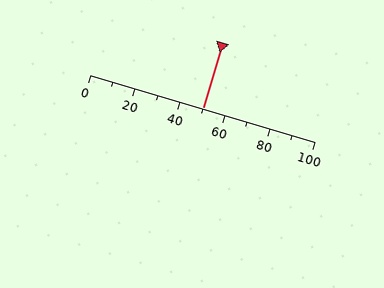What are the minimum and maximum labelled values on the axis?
The axis runs from 0 to 100.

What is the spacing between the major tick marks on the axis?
The major ticks are spaced 20 apart.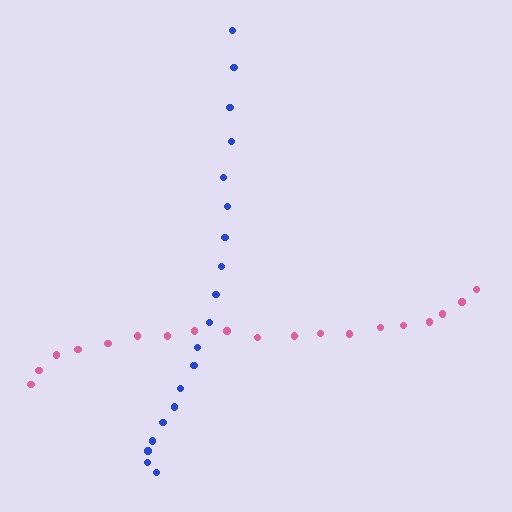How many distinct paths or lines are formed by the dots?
There are 2 distinct paths.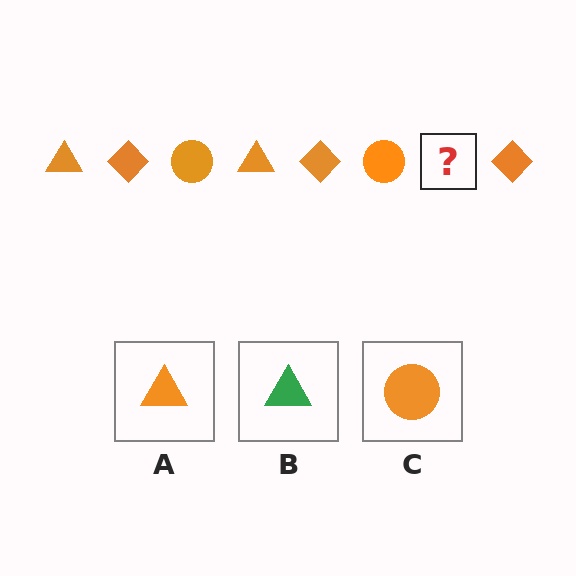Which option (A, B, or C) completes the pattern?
A.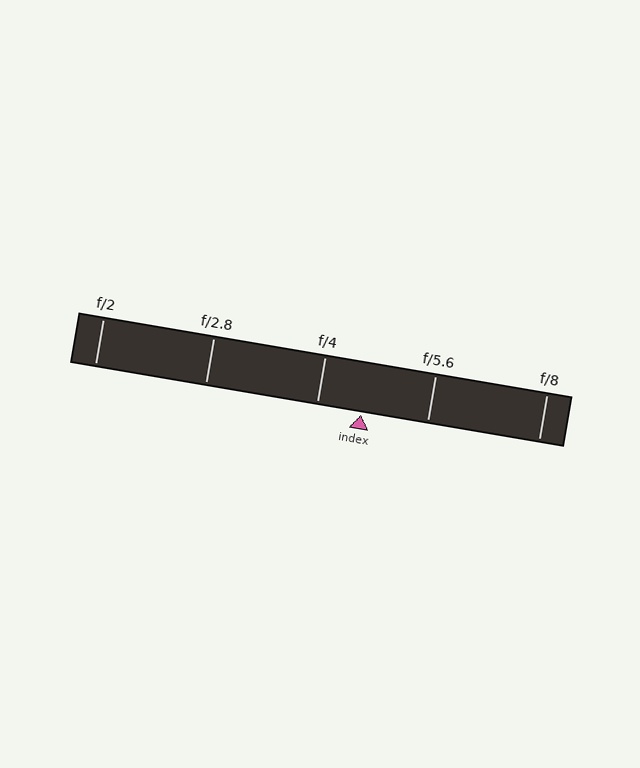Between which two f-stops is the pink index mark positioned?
The index mark is between f/4 and f/5.6.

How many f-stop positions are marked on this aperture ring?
There are 5 f-stop positions marked.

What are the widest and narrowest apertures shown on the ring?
The widest aperture shown is f/2 and the narrowest is f/8.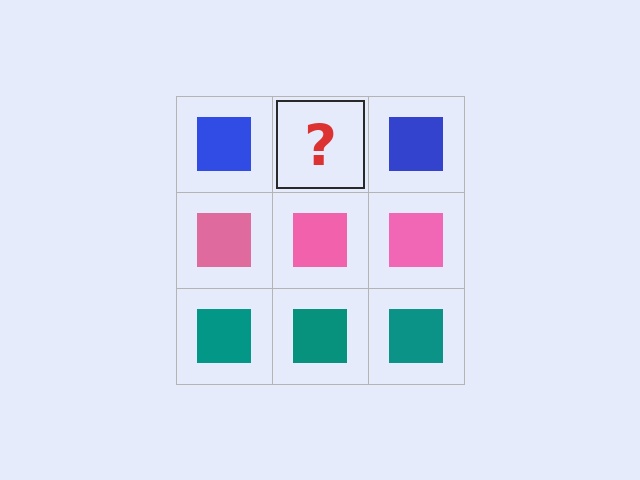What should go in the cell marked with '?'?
The missing cell should contain a blue square.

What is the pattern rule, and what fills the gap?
The rule is that each row has a consistent color. The gap should be filled with a blue square.